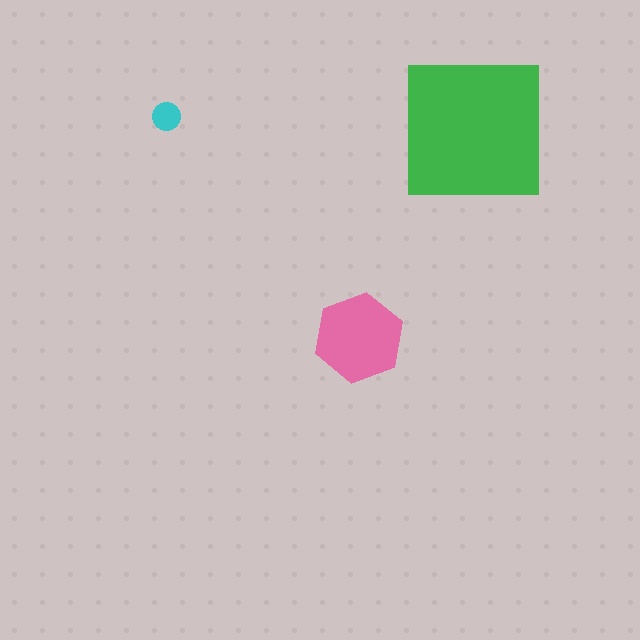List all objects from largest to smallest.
The green square, the pink hexagon, the cyan circle.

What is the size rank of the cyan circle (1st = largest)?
3rd.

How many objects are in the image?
There are 3 objects in the image.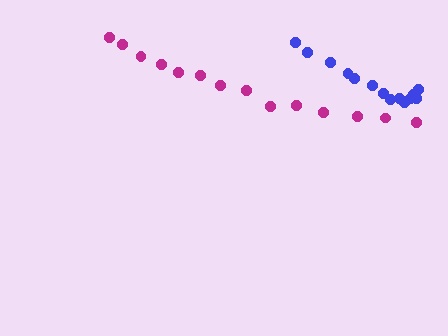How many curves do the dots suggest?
There are 2 distinct paths.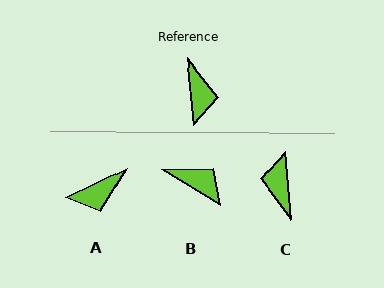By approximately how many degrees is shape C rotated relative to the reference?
Approximately 179 degrees counter-clockwise.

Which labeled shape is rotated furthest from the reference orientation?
C, about 179 degrees away.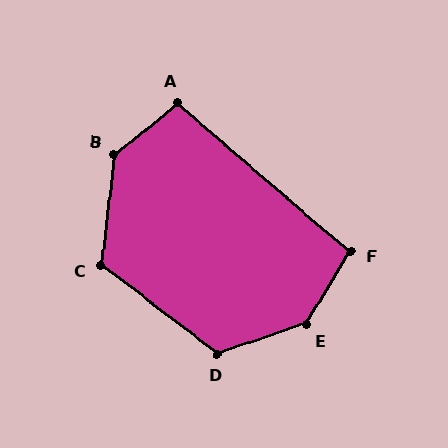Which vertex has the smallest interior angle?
F, at approximately 99 degrees.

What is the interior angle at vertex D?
Approximately 125 degrees (obtuse).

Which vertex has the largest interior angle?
E, at approximately 140 degrees.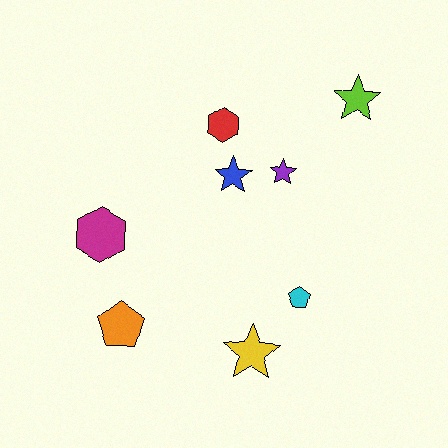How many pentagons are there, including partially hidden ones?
There are 2 pentagons.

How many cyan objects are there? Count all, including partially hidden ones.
There is 1 cyan object.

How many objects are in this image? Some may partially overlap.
There are 8 objects.